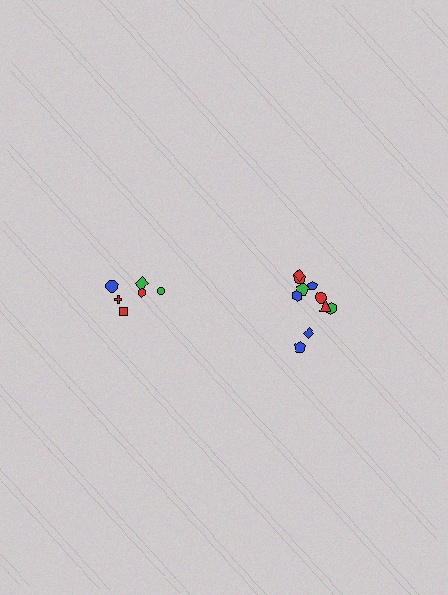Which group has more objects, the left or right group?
The right group.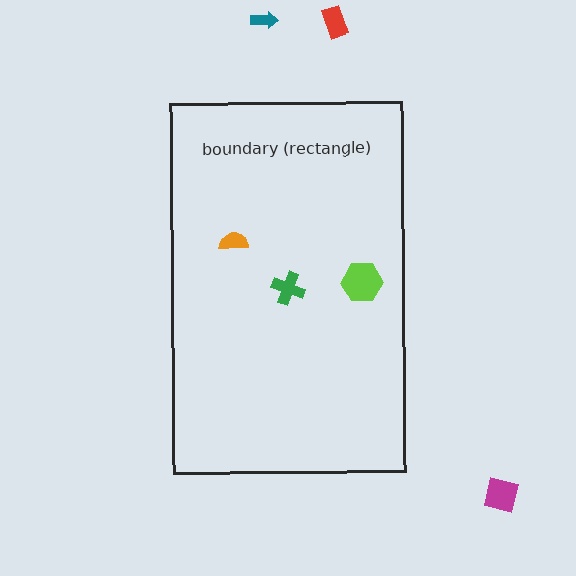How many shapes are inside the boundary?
3 inside, 3 outside.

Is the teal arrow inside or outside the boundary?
Outside.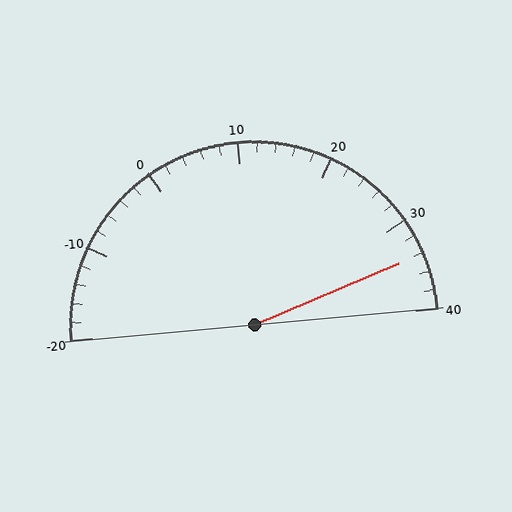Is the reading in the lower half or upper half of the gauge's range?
The reading is in the upper half of the range (-20 to 40).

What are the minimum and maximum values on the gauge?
The gauge ranges from -20 to 40.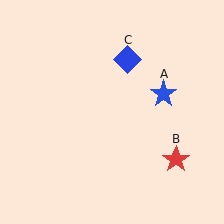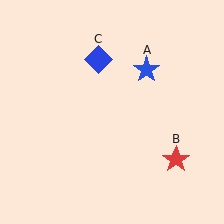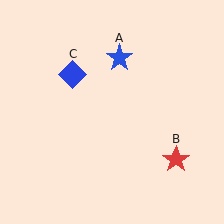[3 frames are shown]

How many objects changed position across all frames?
2 objects changed position: blue star (object A), blue diamond (object C).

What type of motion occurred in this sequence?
The blue star (object A), blue diamond (object C) rotated counterclockwise around the center of the scene.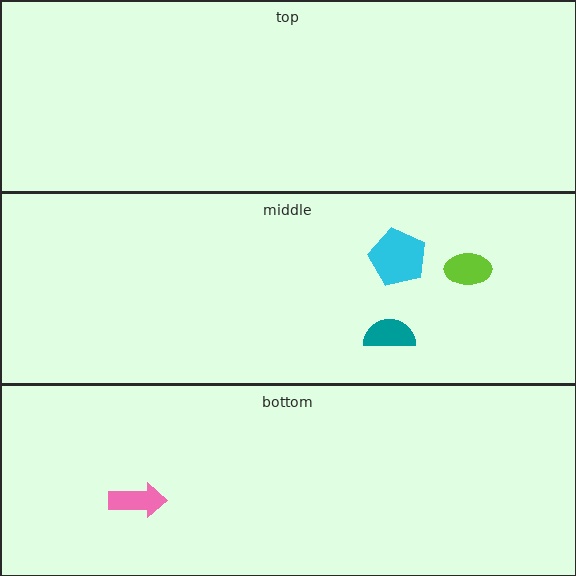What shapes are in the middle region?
The cyan pentagon, the lime ellipse, the teal semicircle.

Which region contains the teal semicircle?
The middle region.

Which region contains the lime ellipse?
The middle region.